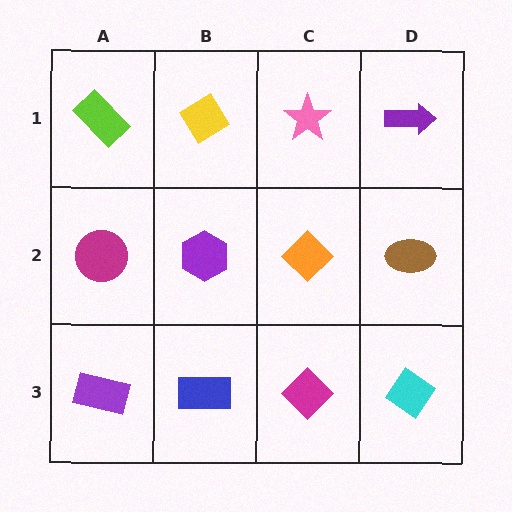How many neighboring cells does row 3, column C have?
3.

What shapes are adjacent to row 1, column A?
A magenta circle (row 2, column A), a yellow diamond (row 1, column B).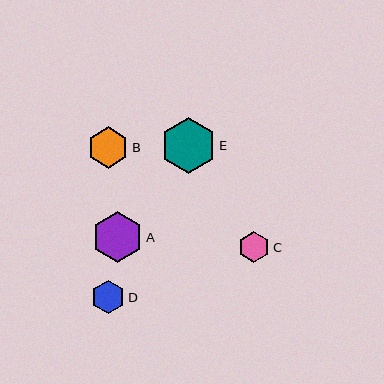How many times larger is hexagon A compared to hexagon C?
Hexagon A is approximately 1.6 times the size of hexagon C.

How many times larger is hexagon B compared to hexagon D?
Hexagon B is approximately 1.2 times the size of hexagon D.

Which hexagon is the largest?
Hexagon E is the largest with a size of approximately 56 pixels.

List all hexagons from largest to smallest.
From largest to smallest: E, A, B, D, C.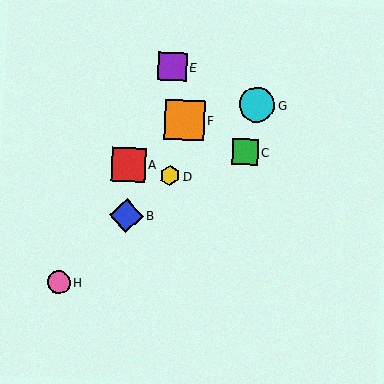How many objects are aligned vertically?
2 objects (A, B) are aligned vertically.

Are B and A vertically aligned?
Yes, both are at x≈127.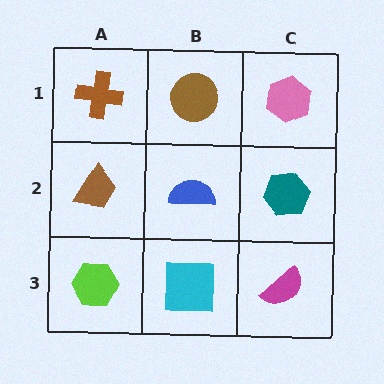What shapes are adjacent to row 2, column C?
A pink hexagon (row 1, column C), a magenta semicircle (row 3, column C), a blue semicircle (row 2, column B).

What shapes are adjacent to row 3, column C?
A teal hexagon (row 2, column C), a cyan square (row 3, column B).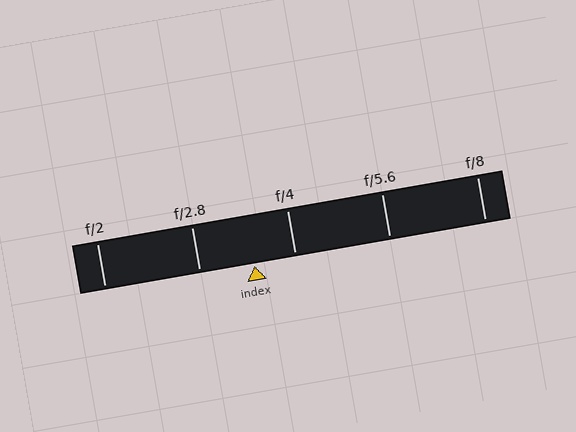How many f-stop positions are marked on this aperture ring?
There are 5 f-stop positions marked.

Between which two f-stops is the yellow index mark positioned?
The index mark is between f/2.8 and f/4.